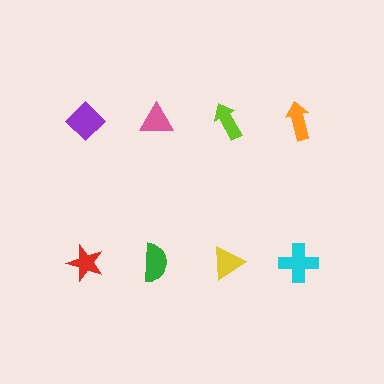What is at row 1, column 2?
A pink triangle.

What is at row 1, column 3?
A lime arrow.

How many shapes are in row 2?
4 shapes.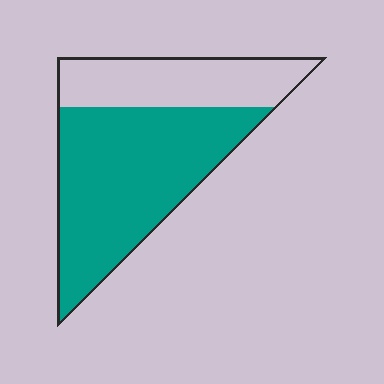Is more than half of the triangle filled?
Yes.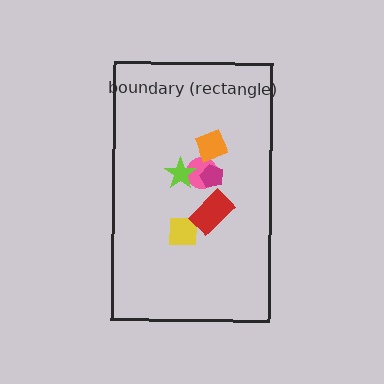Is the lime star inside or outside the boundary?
Inside.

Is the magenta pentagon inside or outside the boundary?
Inside.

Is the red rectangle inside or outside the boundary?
Inside.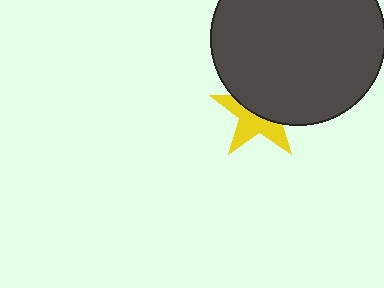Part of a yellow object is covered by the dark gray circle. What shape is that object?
It is a star.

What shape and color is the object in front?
The object in front is a dark gray circle.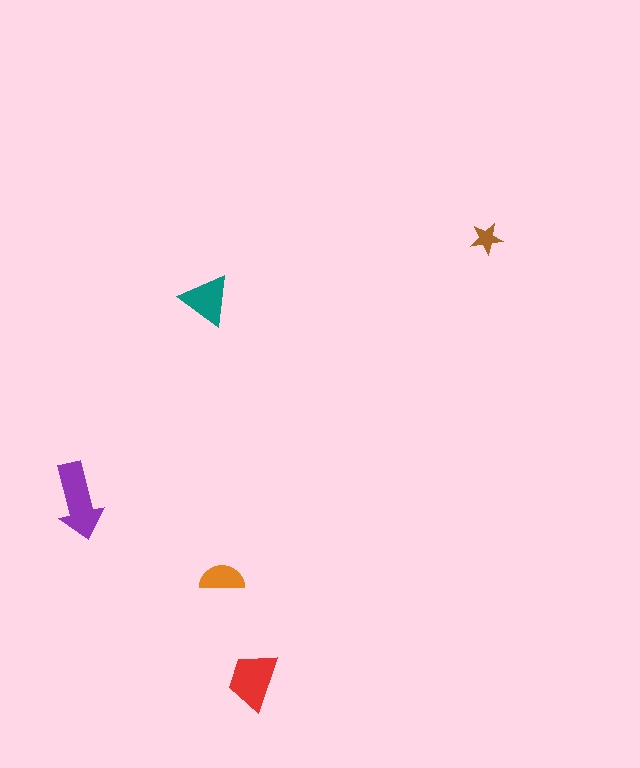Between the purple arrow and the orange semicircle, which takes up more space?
The purple arrow.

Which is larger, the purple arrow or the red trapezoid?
The purple arrow.